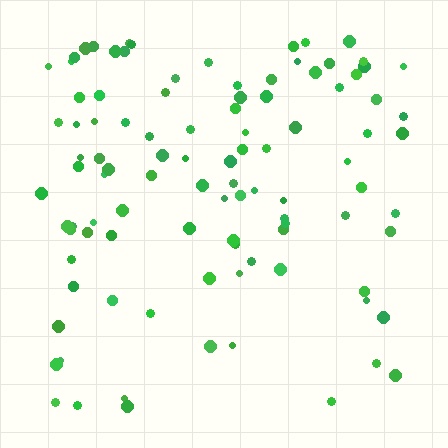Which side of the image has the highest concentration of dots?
The top.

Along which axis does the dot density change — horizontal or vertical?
Vertical.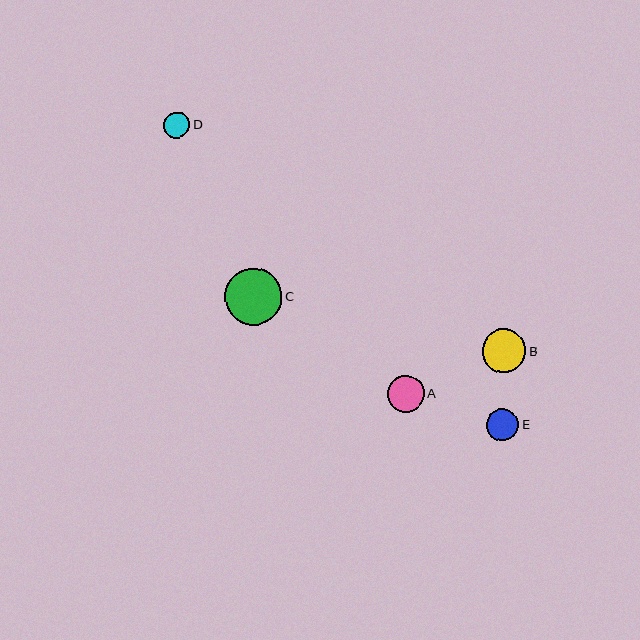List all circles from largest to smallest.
From largest to smallest: C, B, A, E, D.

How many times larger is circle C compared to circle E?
Circle C is approximately 1.8 times the size of circle E.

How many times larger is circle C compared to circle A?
Circle C is approximately 1.6 times the size of circle A.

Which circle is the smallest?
Circle D is the smallest with a size of approximately 26 pixels.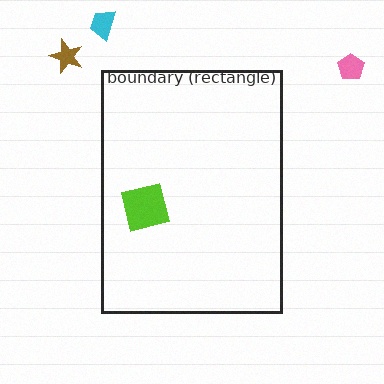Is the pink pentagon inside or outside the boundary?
Outside.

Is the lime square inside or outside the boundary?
Inside.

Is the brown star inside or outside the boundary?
Outside.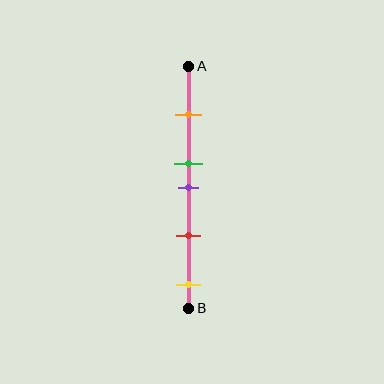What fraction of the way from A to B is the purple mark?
The purple mark is approximately 50% (0.5) of the way from A to B.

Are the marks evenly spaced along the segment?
No, the marks are not evenly spaced.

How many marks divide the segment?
There are 5 marks dividing the segment.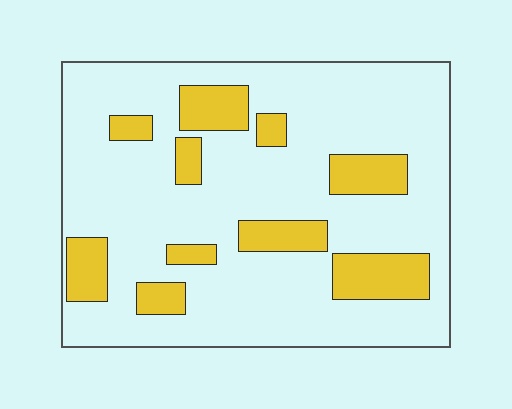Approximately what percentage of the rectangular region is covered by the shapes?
Approximately 20%.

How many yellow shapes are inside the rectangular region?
10.